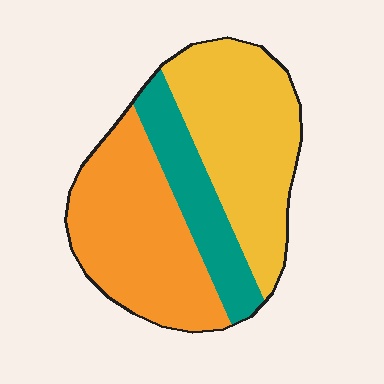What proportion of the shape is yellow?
Yellow takes up about two fifths (2/5) of the shape.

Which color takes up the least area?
Teal, at roughly 20%.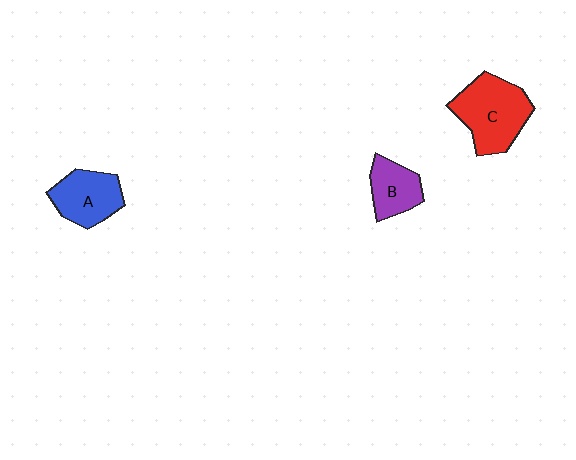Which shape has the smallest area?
Shape B (purple).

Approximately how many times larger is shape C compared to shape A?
Approximately 1.4 times.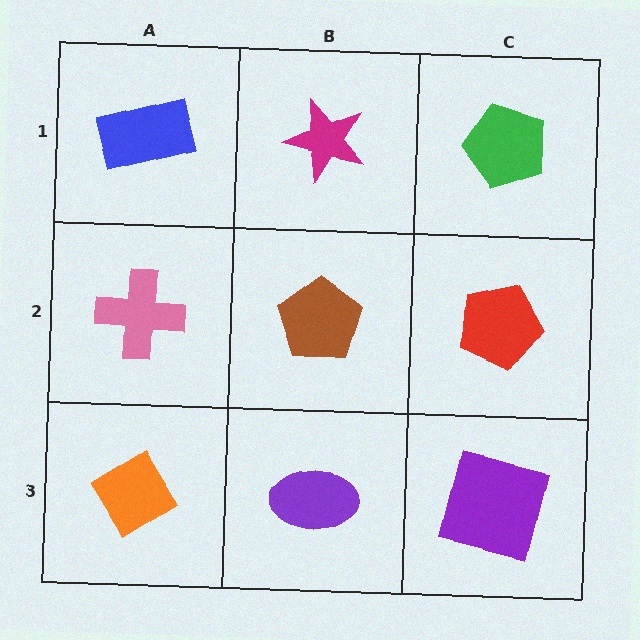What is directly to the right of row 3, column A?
A purple ellipse.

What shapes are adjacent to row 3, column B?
A brown pentagon (row 2, column B), an orange diamond (row 3, column A), a purple square (row 3, column C).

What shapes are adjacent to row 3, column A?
A pink cross (row 2, column A), a purple ellipse (row 3, column B).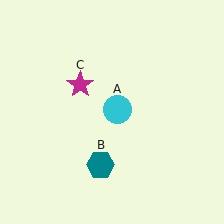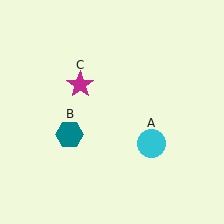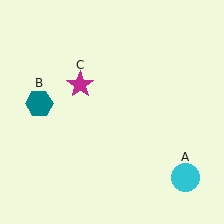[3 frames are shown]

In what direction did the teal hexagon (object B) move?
The teal hexagon (object B) moved up and to the left.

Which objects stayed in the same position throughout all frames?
Magenta star (object C) remained stationary.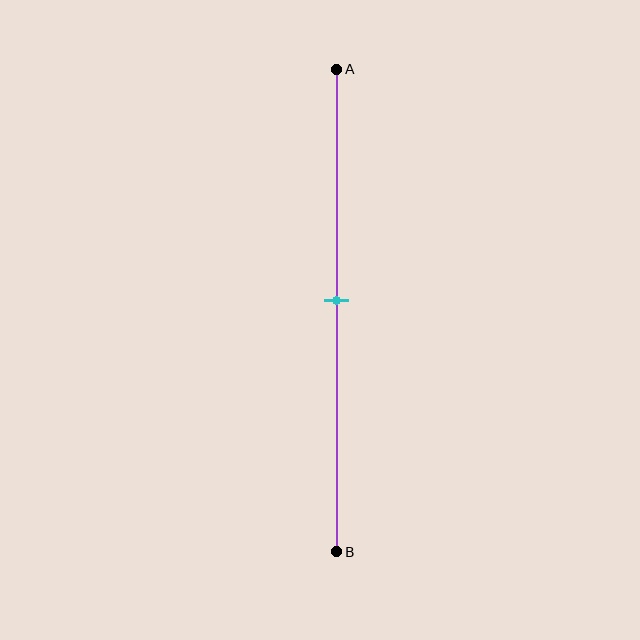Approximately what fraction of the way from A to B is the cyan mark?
The cyan mark is approximately 50% of the way from A to B.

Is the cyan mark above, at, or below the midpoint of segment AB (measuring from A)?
The cyan mark is approximately at the midpoint of segment AB.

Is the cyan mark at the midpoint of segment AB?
Yes, the mark is approximately at the midpoint.